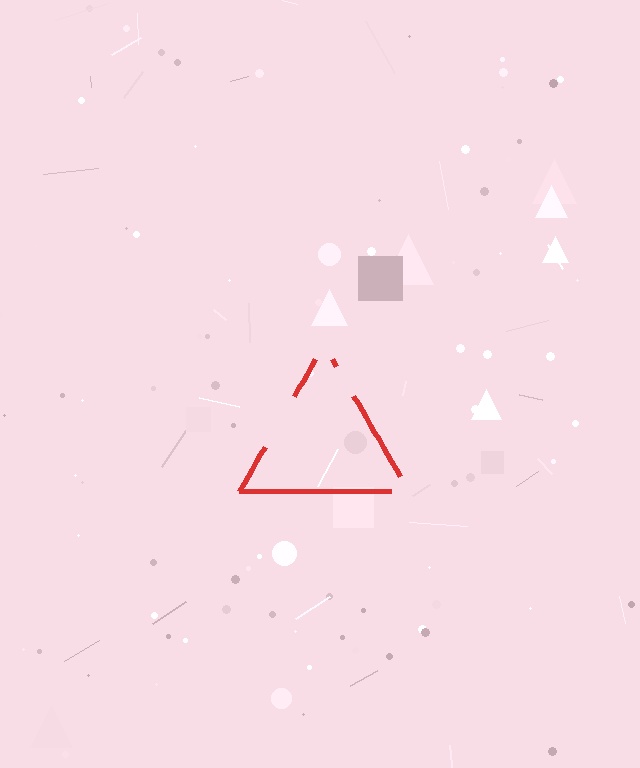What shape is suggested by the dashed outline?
The dashed outline suggests a triangle.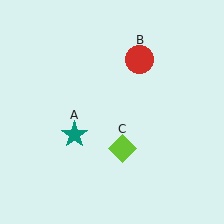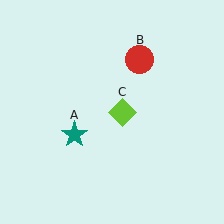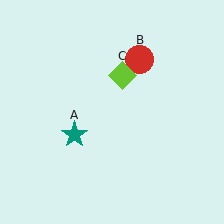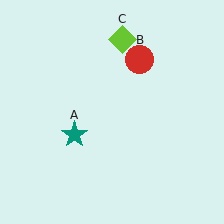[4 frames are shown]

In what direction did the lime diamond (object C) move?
The lime diamond (object C) moved up.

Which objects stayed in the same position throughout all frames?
Teal star (object A) and red circle (object B) remained stationary.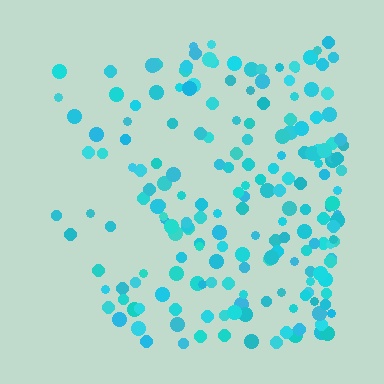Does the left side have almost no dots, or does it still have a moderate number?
Still a moderate number, just noticeably fewer than the right.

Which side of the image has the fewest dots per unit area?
The left.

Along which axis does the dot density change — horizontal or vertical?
Horizontal.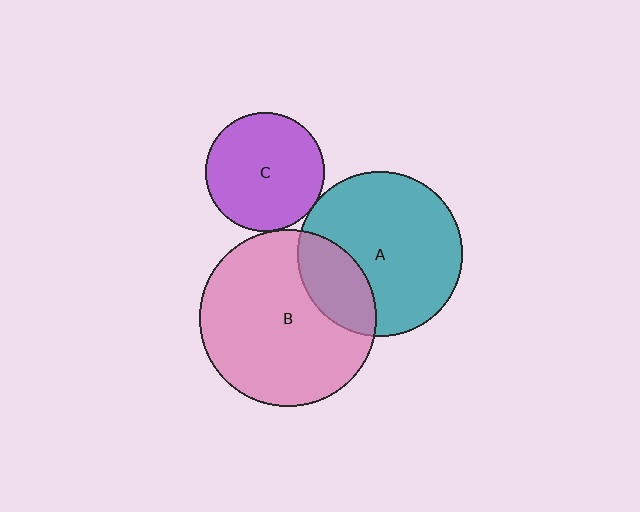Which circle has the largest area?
Circle B (pink).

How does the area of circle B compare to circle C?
Approximately 2.2 times.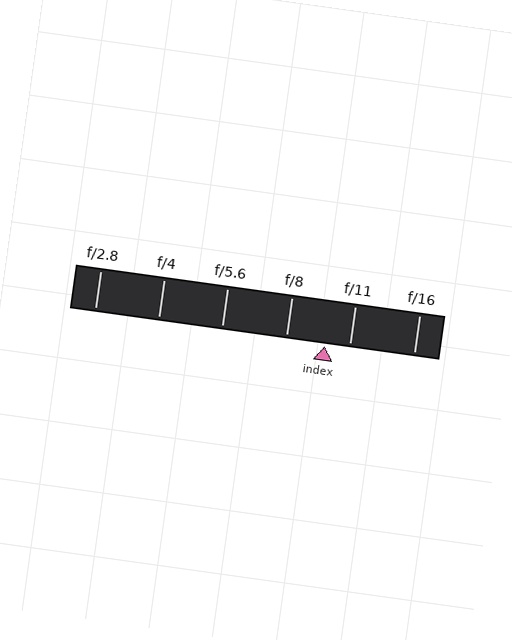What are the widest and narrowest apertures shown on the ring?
The widest aperture shown is f/2.8 and the narrowest is f/16.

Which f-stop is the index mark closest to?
The index mark is closest to f/11.